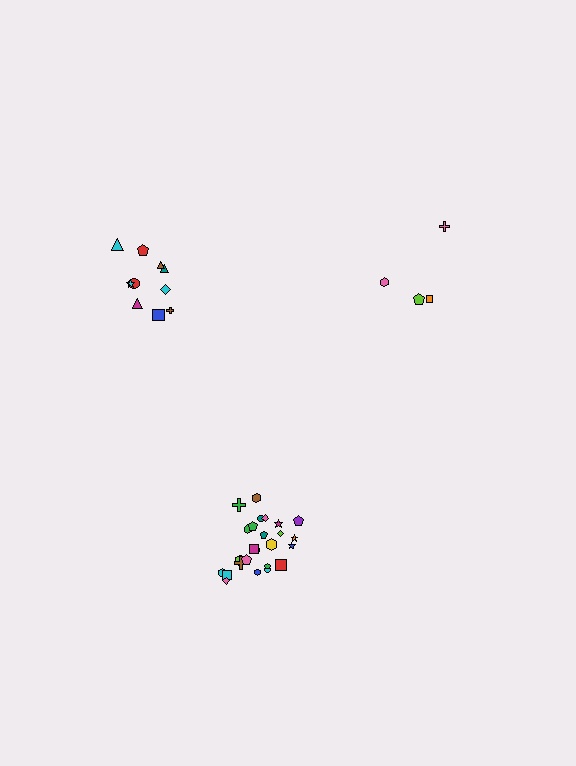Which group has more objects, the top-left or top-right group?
The top-left group.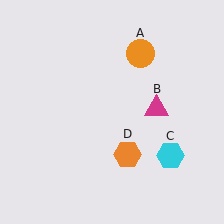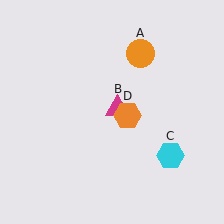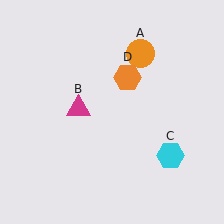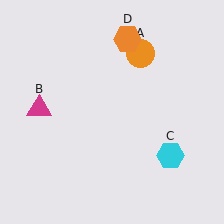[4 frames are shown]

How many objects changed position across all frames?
2 objects changed position: magenta triangle (object B), orange hexagon (object D).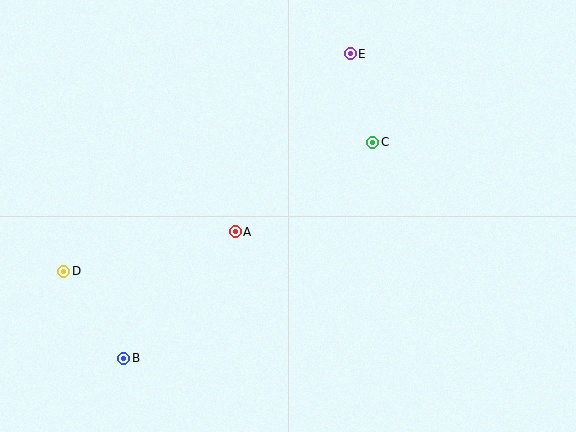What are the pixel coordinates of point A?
Point A is at (235, 232).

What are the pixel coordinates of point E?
Point E is at (350, 54).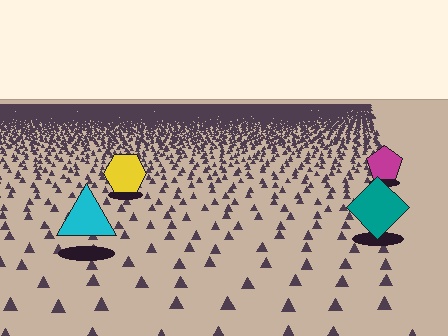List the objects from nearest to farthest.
From nearest to farthest: the cyan triangle, the teal diamond, the yellow hexagon, the magenta pentagon.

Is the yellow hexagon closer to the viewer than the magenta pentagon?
Yes. The yellow hexagon is closer — you can tell from the texture gradient: the ground texture is coarser near it.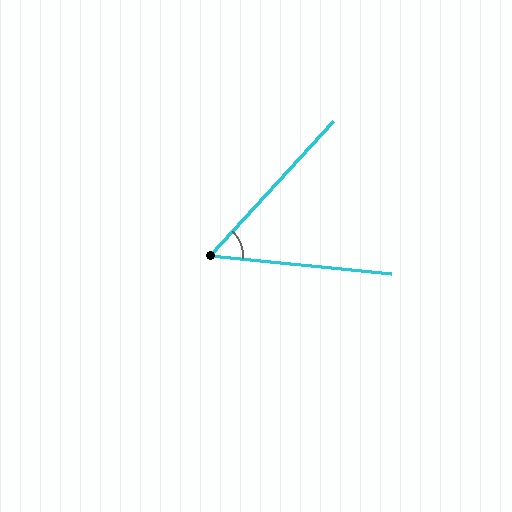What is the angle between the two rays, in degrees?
Approximately 53 degrees.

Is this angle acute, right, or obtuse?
It is acute.